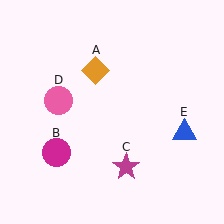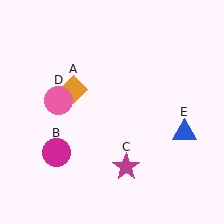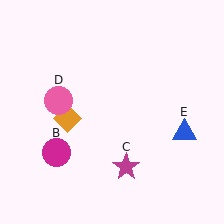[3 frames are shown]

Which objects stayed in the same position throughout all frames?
Magenta circle (object B) and magenta star (object C) and pink circle (object D) and blue triangle (object E) remained stationary.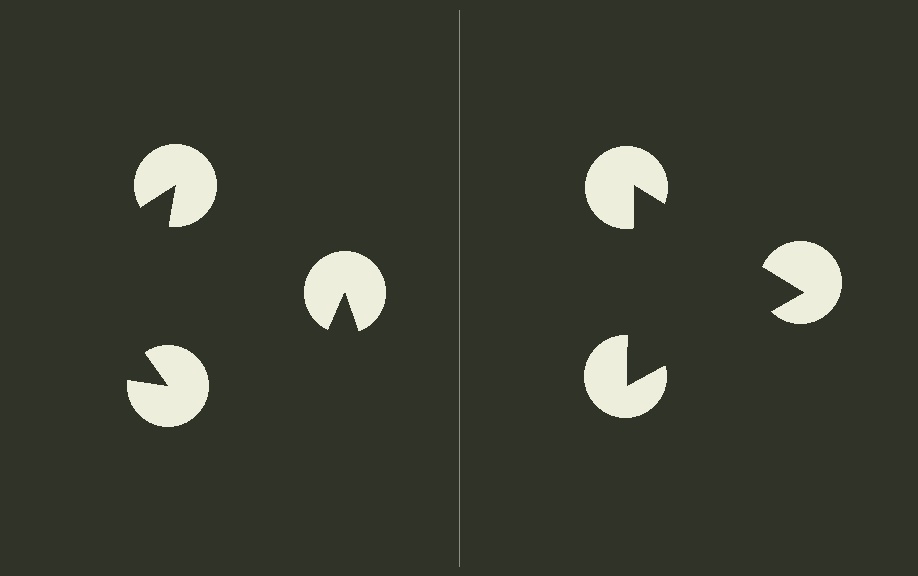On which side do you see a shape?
An illusory triangle appears on the right side. On the left side the wedge cuts are rotated, so no coherent shape forms.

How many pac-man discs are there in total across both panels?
6 — 3 on each side.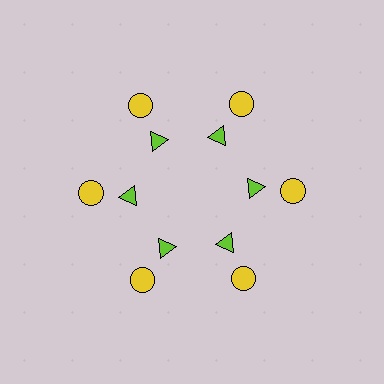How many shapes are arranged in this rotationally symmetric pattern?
There are 12 shapes, arranged in 6 groups of 2.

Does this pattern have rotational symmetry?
Yes, this pattern has 6-fold rotational symmetry. It looks the same after rotating 60 degrees around the center.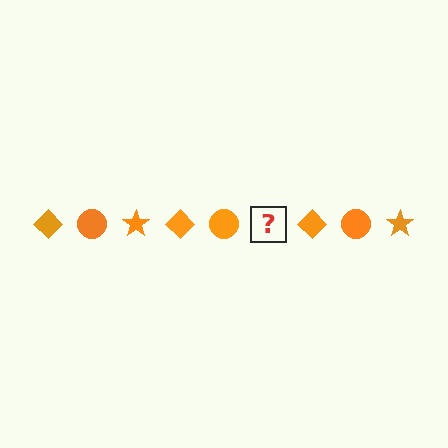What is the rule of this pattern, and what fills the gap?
The rule is that the pattern cycles through diamond, circle, star shapes in orange. The gap should be filled with an orange star.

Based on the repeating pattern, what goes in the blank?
The blank should be an orange star.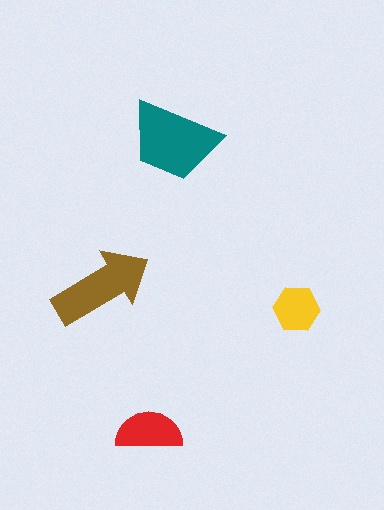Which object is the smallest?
The yellow hexagon.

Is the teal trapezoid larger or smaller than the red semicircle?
Larger.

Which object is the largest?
The teal trapezoid.